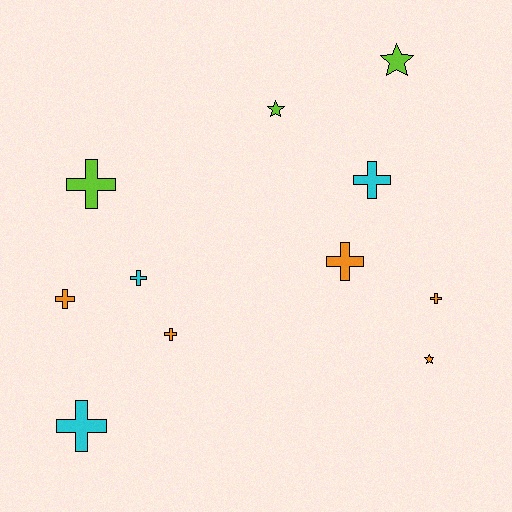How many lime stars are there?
There are 2 lime stars.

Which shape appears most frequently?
Cross, with 8 objects.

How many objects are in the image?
There are 11 objects.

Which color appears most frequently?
Orange, with 5 objects.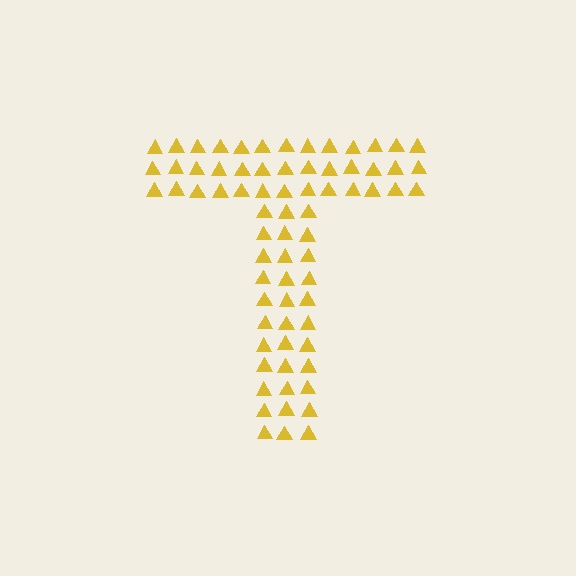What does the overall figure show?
The overall figure shows the letter T.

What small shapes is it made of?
It is made of small triangles.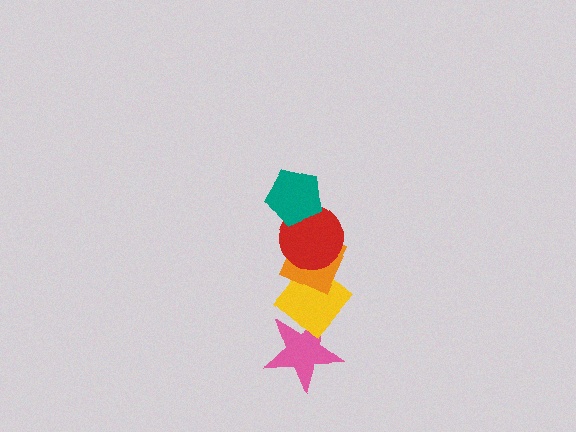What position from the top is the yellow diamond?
The yellow diamond is 4th from the top.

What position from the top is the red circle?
The red circle is 2nd from the top.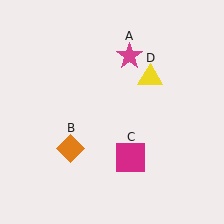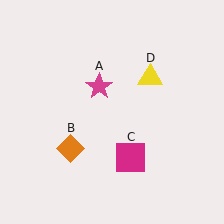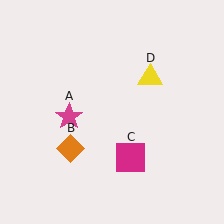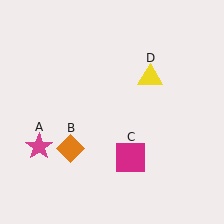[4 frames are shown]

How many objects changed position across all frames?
1 object changed position: magenta star (object A).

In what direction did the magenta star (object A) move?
The magenta star (object A) moved down and to the left.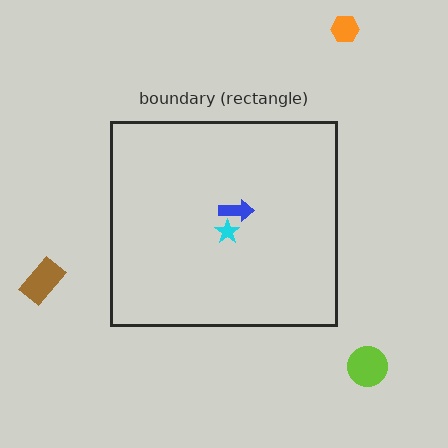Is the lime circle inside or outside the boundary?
Outside.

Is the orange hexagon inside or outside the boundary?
Outside.